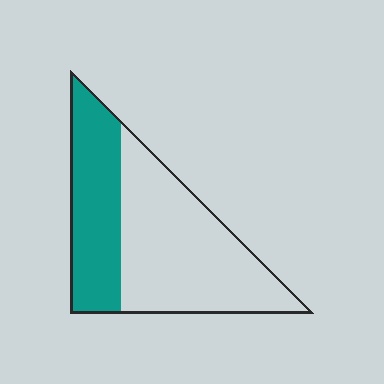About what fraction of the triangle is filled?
About three eighths (3/8).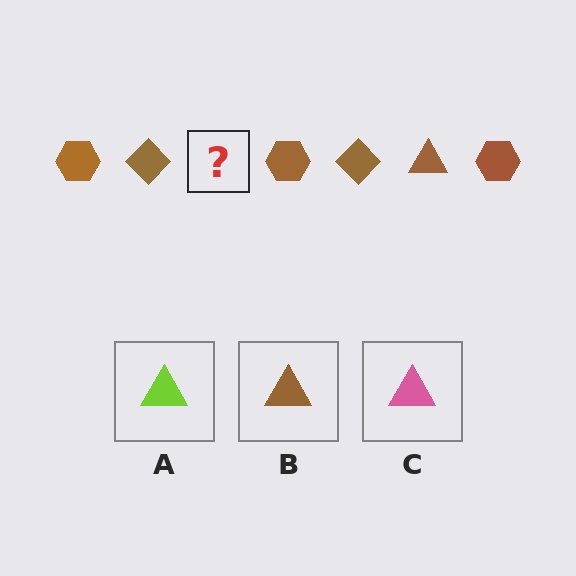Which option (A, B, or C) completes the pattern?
B.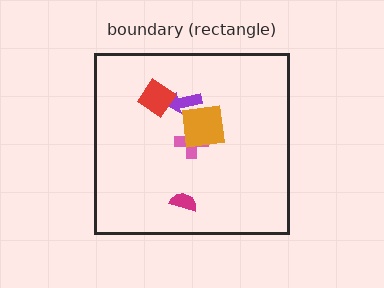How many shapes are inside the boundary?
5 inside, 0 outside.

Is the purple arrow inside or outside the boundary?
Inside.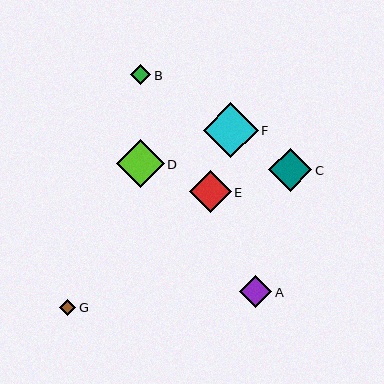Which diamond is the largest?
Diamond F is the largest with a size of approximately 54 pixels.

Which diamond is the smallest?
Diamond G is the smallest with a size of approximately 16 pixels.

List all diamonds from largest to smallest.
From largest to smallest: F, D, C, E, A, B, G.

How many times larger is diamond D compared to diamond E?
Diamond D is approximately 1.1 times the size of diamond E.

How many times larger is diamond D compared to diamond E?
Diamond D is approximately 1.1 times the size of diamond E.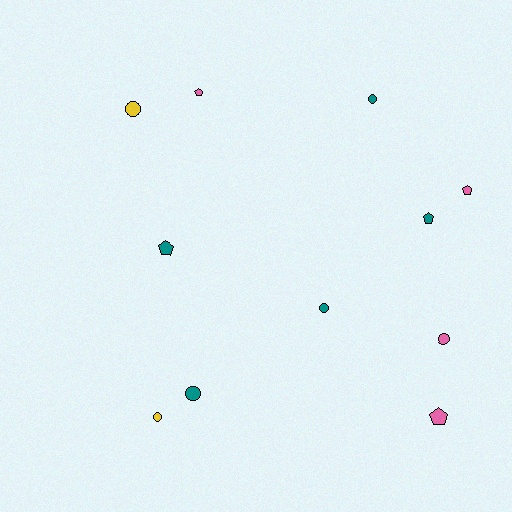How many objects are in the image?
There are 11 objects.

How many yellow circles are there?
There are 2 yellow circles.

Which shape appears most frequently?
Circle, with 6 objects.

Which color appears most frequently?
Teal, with 5 objects.